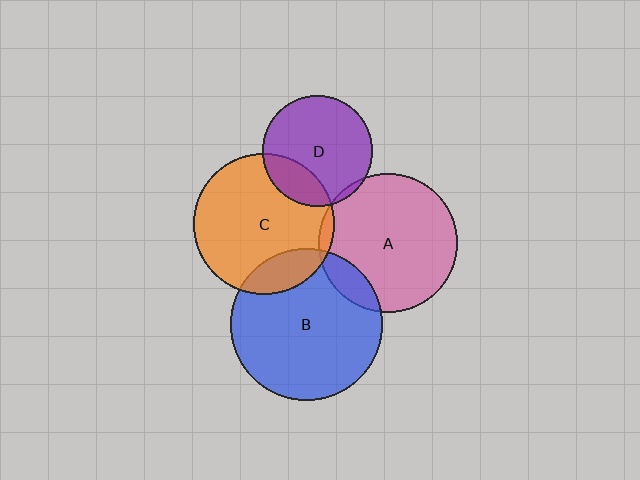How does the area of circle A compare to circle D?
Approximately 1.6 times.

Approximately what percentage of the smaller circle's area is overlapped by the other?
Approximately 5%.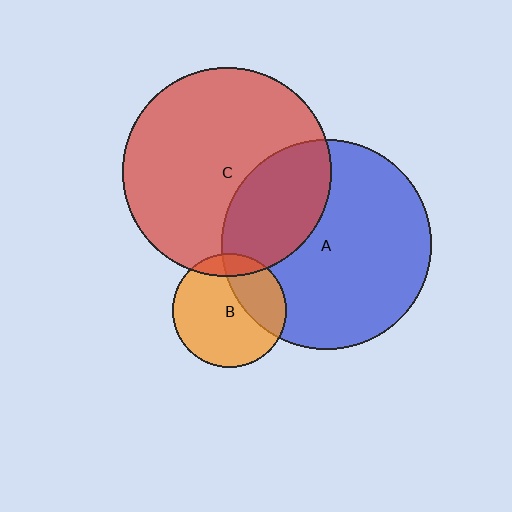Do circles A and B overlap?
Yes.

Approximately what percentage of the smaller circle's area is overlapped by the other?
Approximately 30%.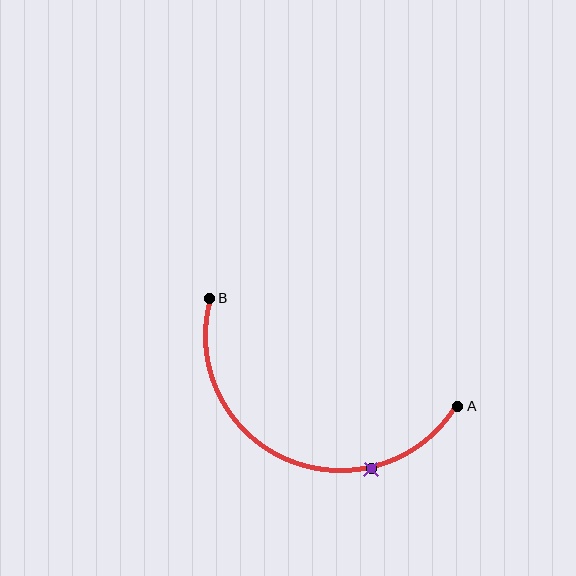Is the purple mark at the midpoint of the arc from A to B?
No. The purple mark lies on the arc but is closer to endpoint A. The arc midpoint would be at the point on the curve equidistant along the arc from both A and B.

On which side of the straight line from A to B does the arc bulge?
The arc bulges below the straight line connecting A and B.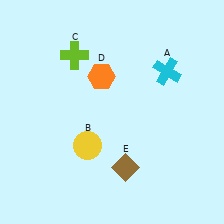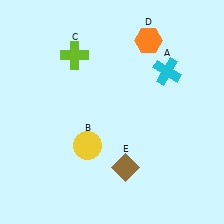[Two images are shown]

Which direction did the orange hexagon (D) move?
The orange hexagon (D) moved right.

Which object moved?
The orange hexagon (D) moved right.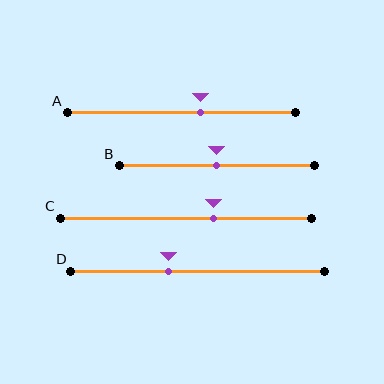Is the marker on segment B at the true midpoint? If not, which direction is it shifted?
Yes, the marker on segment B is at the true midpoint.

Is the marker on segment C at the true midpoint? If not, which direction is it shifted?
No, the marker on segment C is shifted to the right by about 11% of the segment length.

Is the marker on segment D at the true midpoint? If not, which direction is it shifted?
No, the marker on segment D is shifted to the left by about 11% of the segment length.